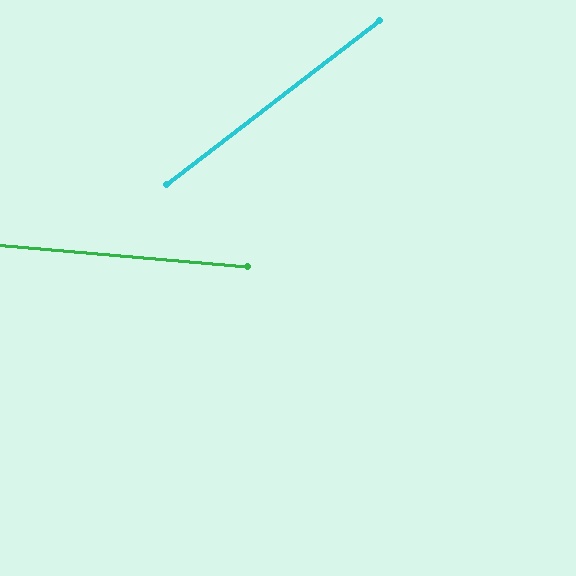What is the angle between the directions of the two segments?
Approximately 42 degrees.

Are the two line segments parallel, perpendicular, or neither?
Neither parallel nor perpendicular — they differ by about 42°.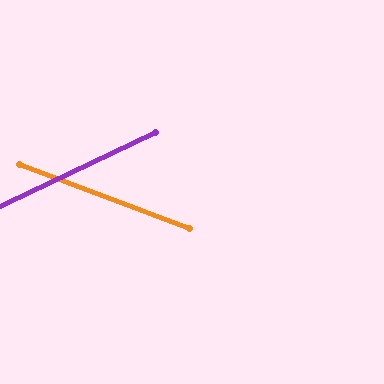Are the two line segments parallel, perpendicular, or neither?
Neither parallel nor perpendicular — they differ by about 46°.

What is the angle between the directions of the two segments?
Approximately 46 degrees.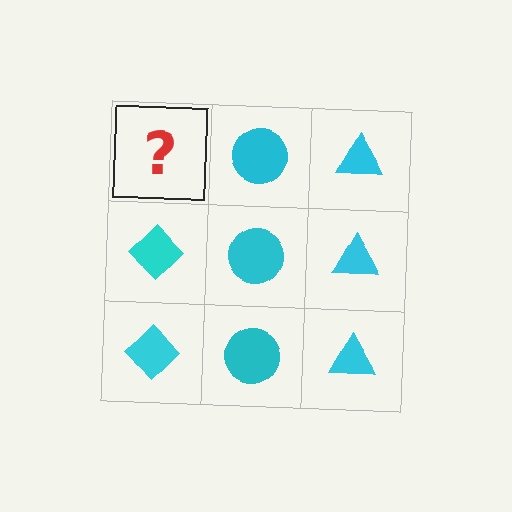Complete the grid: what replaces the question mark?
The question mark should be replaced with a cyan diamond.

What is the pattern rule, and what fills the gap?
The rule is that each column has a consistent shape. The gap should be filled with a cyan diamond.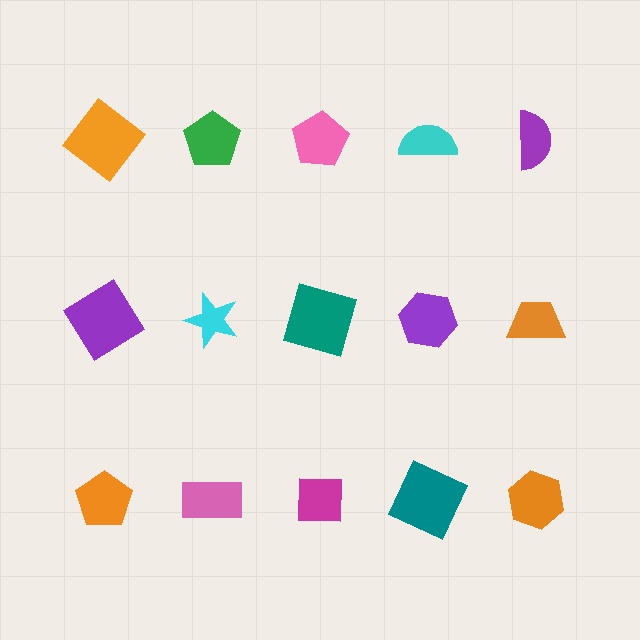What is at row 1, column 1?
An orange diamond.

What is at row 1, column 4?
A cyan semicircle.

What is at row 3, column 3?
A magenta square.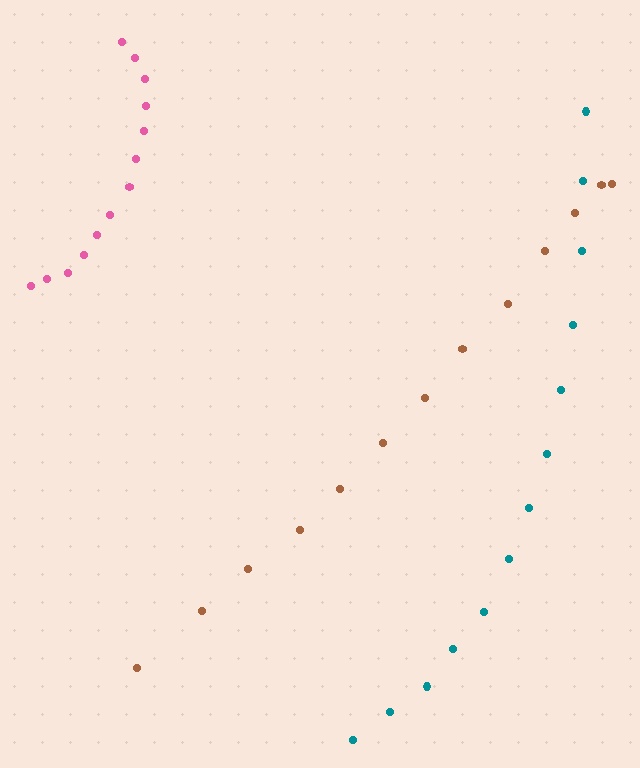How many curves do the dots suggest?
There are 3 distinct paths.